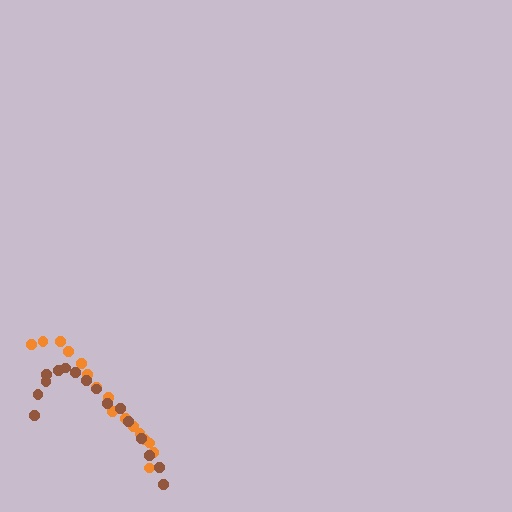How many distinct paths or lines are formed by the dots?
There are 2 distinct paths.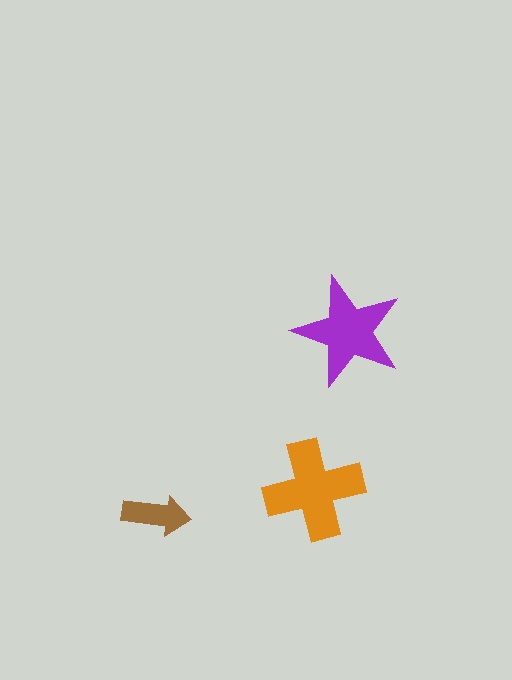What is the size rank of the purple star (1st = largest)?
2nd.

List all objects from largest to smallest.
The orange cross, the purple star, the brown arrow.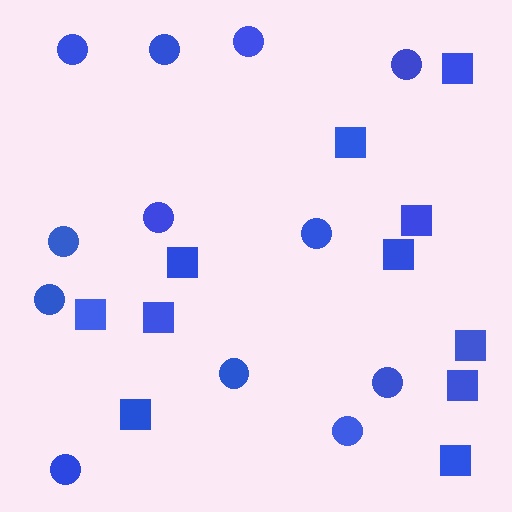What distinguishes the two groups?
There are 2 groups: one group of circles (12) and one group of squares (11).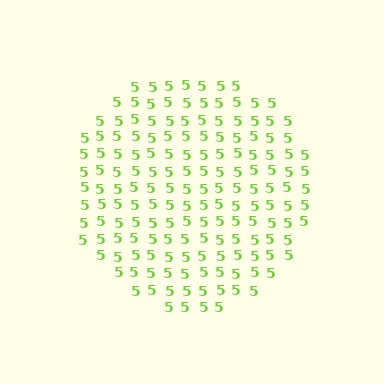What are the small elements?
The small elements are digit 5's.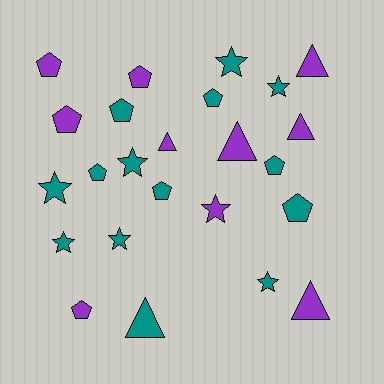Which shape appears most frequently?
Pentagon, with 10 objects.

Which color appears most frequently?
Teal, with 14 objects.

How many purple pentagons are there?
There are 4 purple pentagons.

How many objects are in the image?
There are 24 objects.